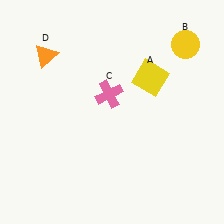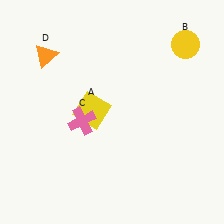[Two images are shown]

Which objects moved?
The objects that moved are: the yellow square (A), the pink cross (C).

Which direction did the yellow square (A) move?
The yellow square (A) moved left.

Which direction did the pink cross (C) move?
The pink cross (C) moved left.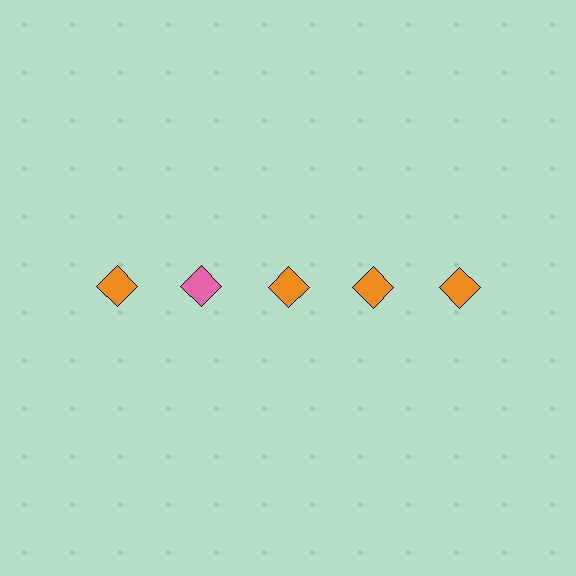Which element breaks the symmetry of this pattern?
The pink diamond in the top row, second from left column breaks the symmetry. All other shapes are orange diamonds.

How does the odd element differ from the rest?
It has a different color: pink instead of orange.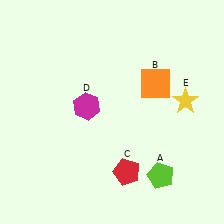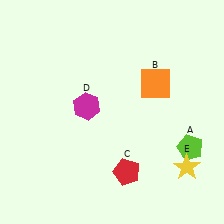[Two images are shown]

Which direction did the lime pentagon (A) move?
The lime pentagon (A) moved right.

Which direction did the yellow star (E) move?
The yellow star (E) moved down.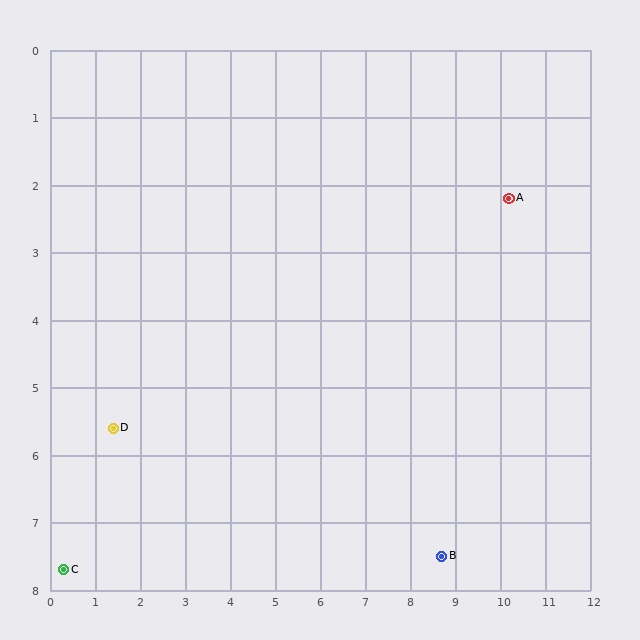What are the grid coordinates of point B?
Point B is at approximately (8.7, 7.5).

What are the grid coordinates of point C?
Point C is at approximately (0.3, 7.7).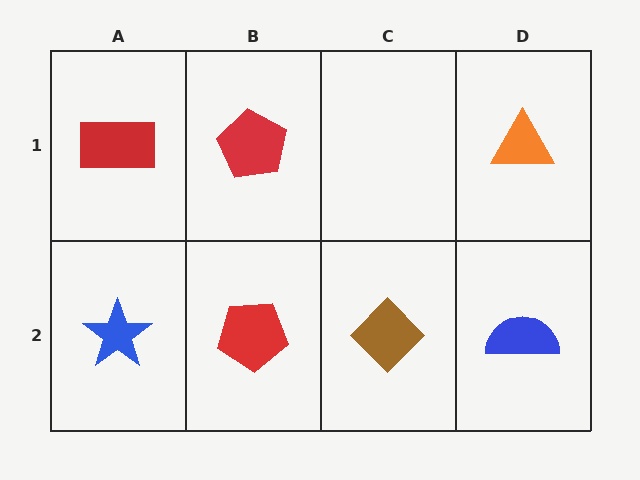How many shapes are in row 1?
3 shapes.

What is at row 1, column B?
A red pentagon.